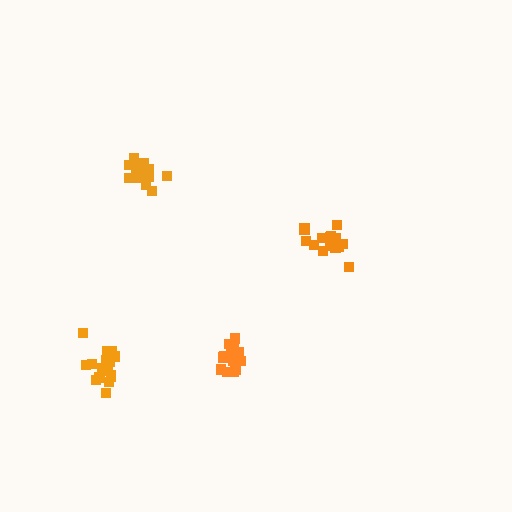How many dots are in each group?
Group 1: 15 dots, Group 2: 17 dots, Group 3: 19 dots, Group 4: 16 dots (67 total).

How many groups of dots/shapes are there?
There are 4 groups.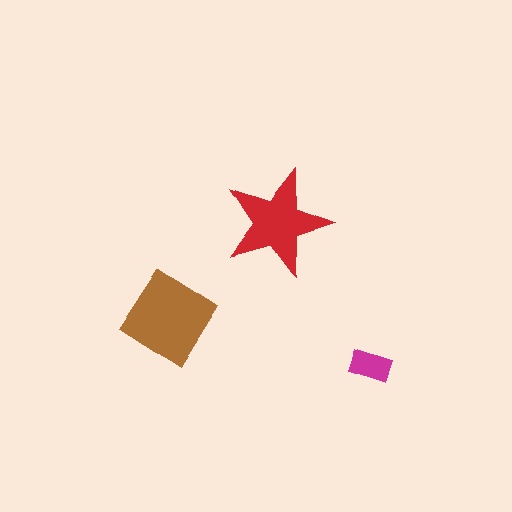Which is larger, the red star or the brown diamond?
The brown diamond.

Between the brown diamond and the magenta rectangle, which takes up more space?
The brown diamond.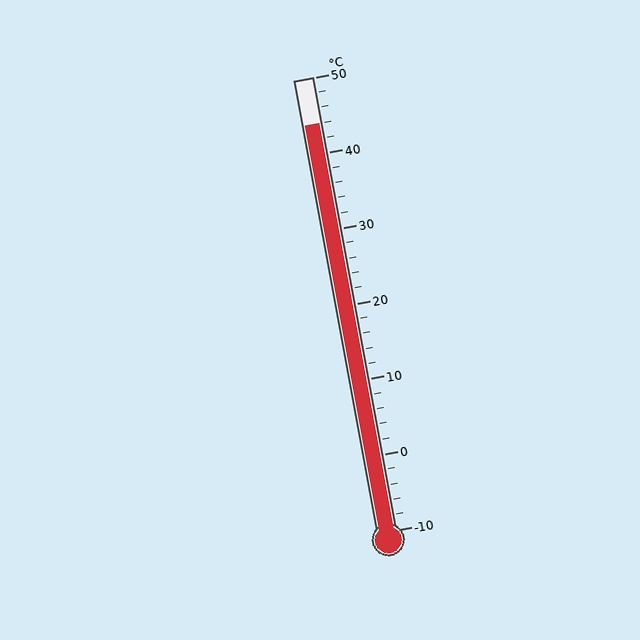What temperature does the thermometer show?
The thermometer shows approximately 44°C.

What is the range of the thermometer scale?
The thermometer scale ranges from -10°C to 50°C.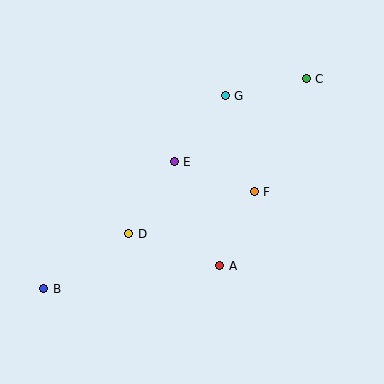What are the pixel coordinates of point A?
Point A is at (220, 266).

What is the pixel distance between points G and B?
The distance between G and B is 265 pixels.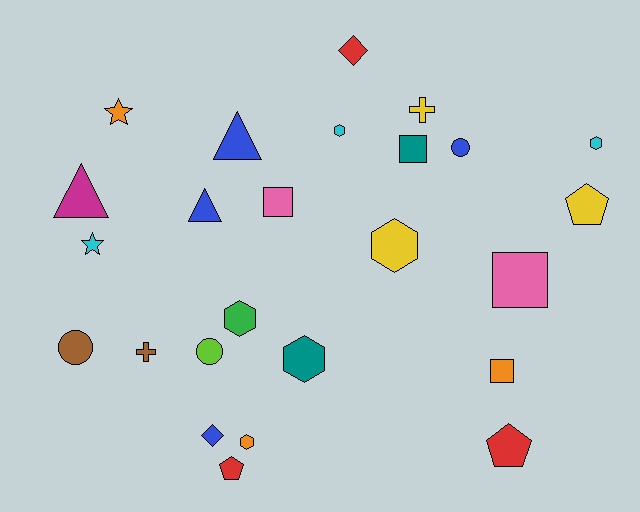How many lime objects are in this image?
There is 1 lime object.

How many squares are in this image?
There are 4 squares.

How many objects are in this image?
There are 25 objects.